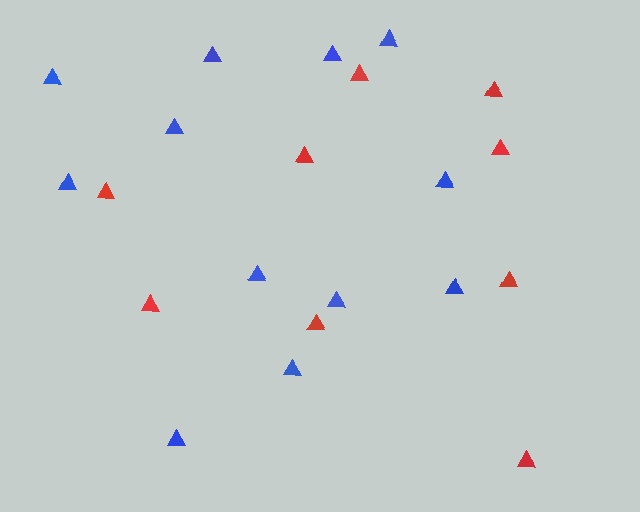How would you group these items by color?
There are 2 groups: one group of red triangles (9) and one group of blue triangles (12).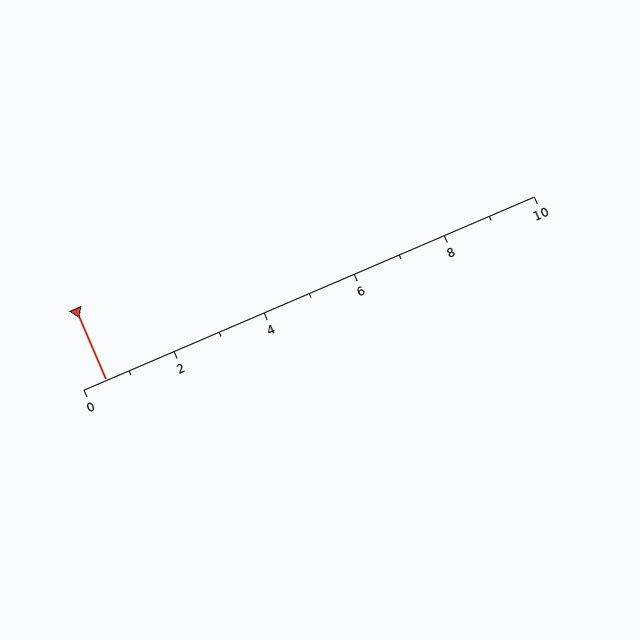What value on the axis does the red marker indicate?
The marker indicates approximately 0.5.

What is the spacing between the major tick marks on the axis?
The major ticks are spaced 2 apart.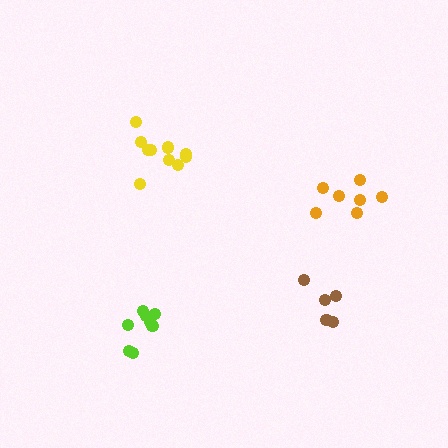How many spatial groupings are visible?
There are 4 spatial groupings.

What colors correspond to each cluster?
The clusters are colored: lime, brown, yellow, orange.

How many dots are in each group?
Group 1: 8 dots, Group 2: 5 dots, Group 3: 10 dots, Group 4: 7 dots (30 total).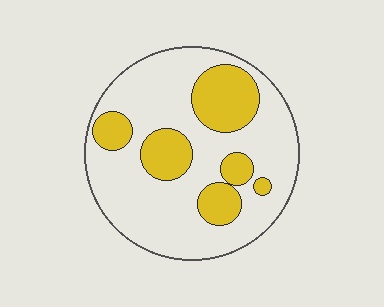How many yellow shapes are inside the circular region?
6.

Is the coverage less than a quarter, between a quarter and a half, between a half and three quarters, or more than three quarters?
Between a quarter and a half.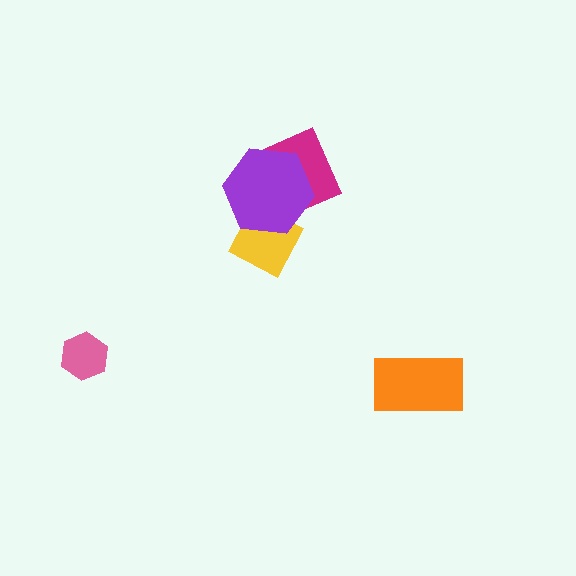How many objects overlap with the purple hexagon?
2 objects overlap with the purple hexagon.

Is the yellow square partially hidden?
Yes, it is partially covered by another shape.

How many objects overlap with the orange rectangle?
0 objects overlap with the orange rectangle.